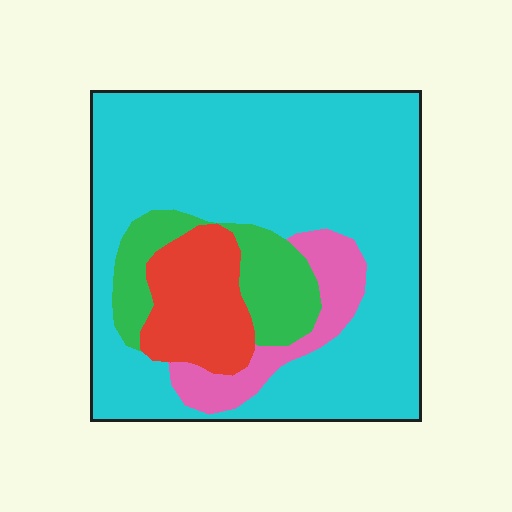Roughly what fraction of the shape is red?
Red covers 12% of the shape.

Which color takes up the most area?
Cyan, at roughly 65%.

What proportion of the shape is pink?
Pink covers roughly 10% of the shape.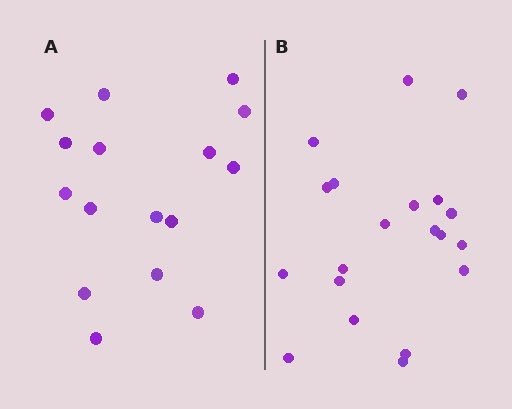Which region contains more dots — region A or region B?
Region B (the right region) has more dots.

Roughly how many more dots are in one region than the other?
Region B has about 4 more dots than region A.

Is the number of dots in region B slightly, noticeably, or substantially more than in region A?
Region B has noticeably more, but not dramatically so. The ratio is roughly 1.2 to 1.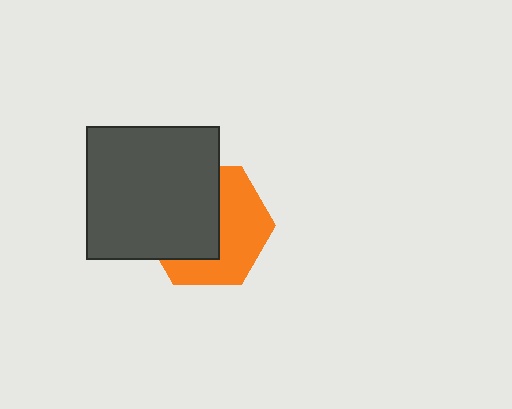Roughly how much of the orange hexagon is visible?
About half of it is visible (roughly 50%).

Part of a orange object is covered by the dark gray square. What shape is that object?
It is a hexagon.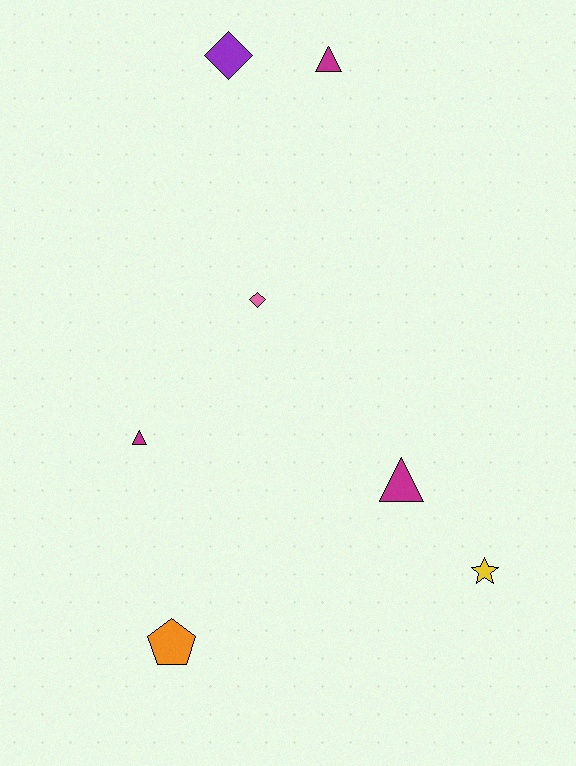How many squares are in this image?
There are no squares.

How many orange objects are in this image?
There is 1 orange object.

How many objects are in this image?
There are 7 objects.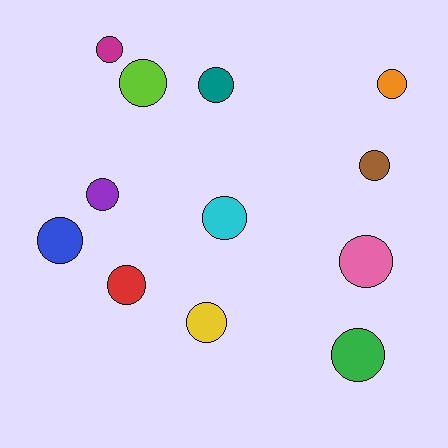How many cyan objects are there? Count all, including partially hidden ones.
There is 1 cyan object.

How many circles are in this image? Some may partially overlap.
There are 12 circles.